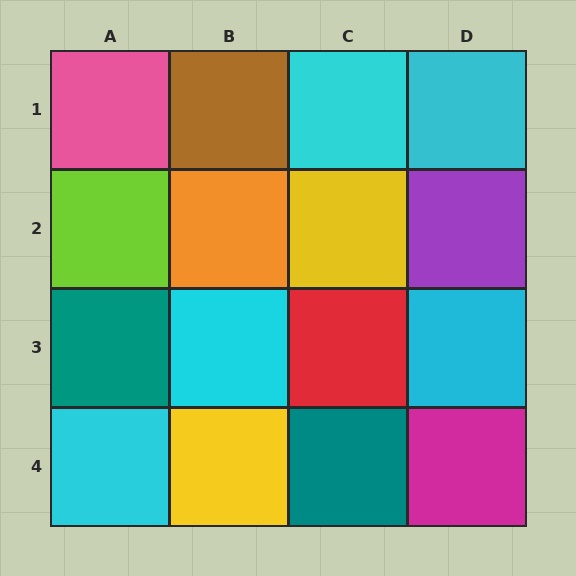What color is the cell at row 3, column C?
Red.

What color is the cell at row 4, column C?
Teal.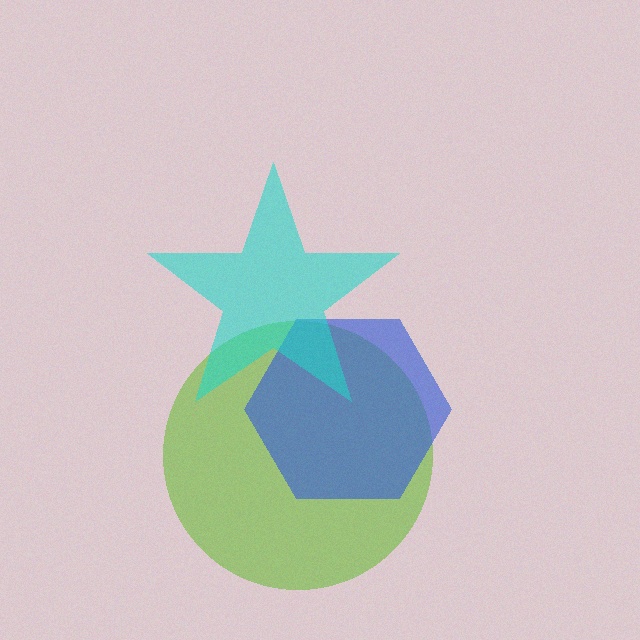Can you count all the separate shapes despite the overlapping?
Yes, there are 3 separate shapes.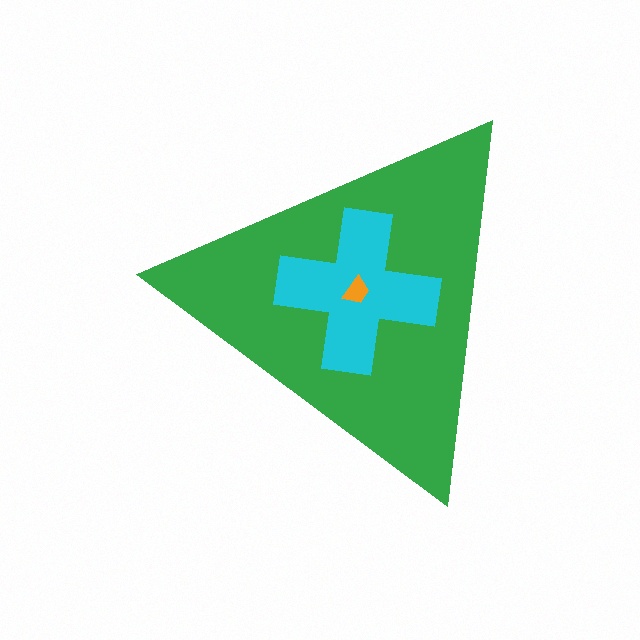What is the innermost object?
The orange trapezoid.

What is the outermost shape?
The green triangle.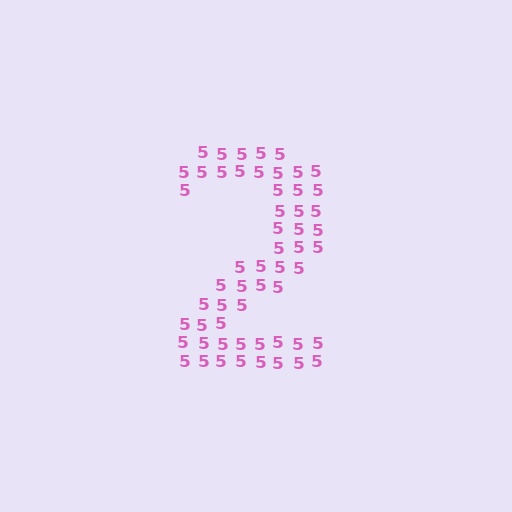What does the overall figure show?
The overall figure shows the digit 2.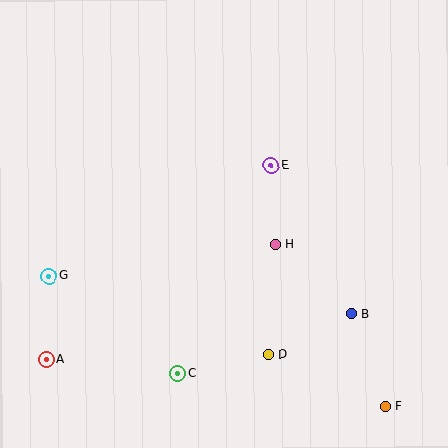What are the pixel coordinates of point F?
Point F is at (385, 407).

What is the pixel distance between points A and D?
The distance between A and D is 222 pixels.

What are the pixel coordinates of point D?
Point D is at (268, 354).